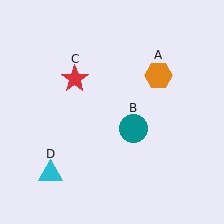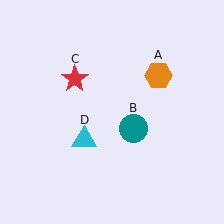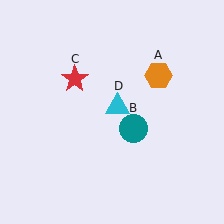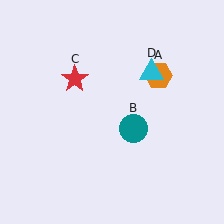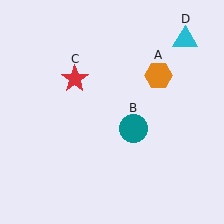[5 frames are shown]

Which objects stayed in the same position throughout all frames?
Orange hexagon (object A) and teal circle (object B) and red star (object C) remained stationary.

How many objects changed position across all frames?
1 object changed position: cyan triangle (object D).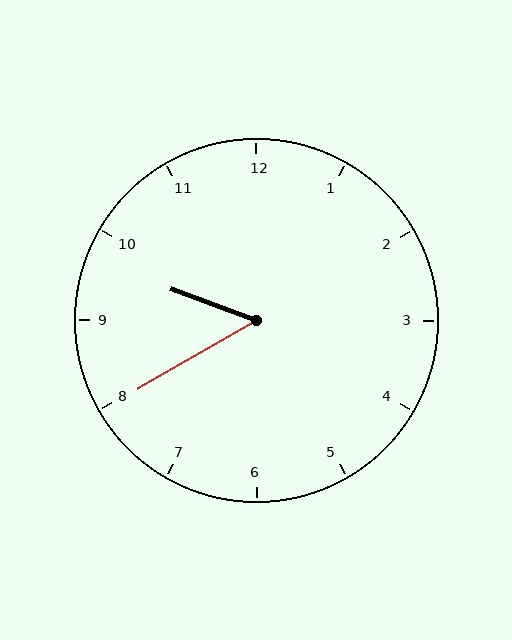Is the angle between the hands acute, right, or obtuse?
It is acute.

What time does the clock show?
9:40.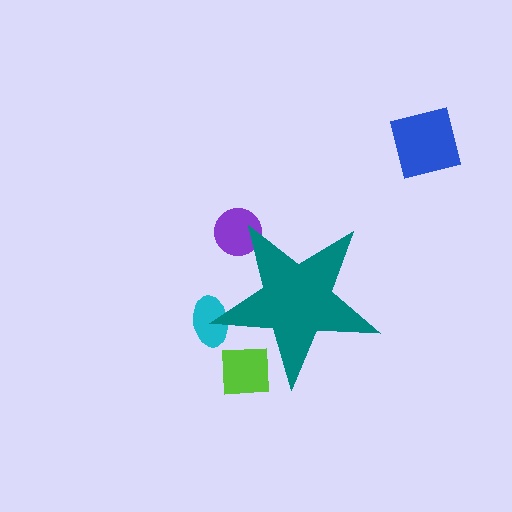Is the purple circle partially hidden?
Yes, the purple circle is partially hidden behind the teal star.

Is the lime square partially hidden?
Yes, the lime square is partially hidden behind the teal star.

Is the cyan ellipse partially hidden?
Yes, the cyan ellipse is partially hidden behind the teal star.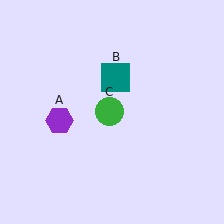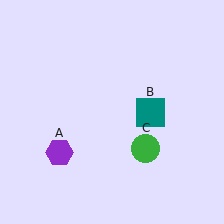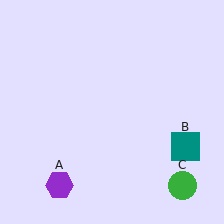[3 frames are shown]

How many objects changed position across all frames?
3 objects changed position: purple hexagon (object A), teal square (object B), green circle (object C).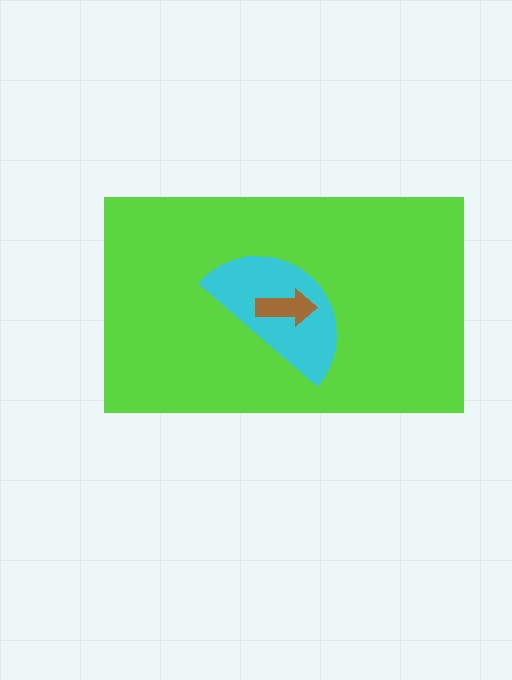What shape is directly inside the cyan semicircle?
The brown arrow.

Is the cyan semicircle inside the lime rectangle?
Yes.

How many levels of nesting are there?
3.